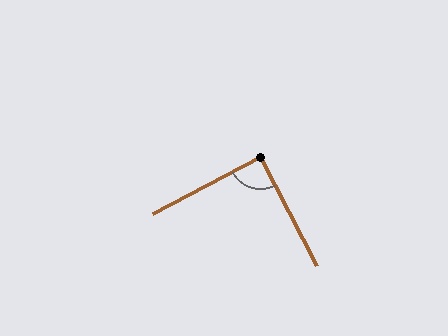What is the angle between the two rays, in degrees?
Approximately 89 degrees.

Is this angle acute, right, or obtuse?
It is approximately a right angle.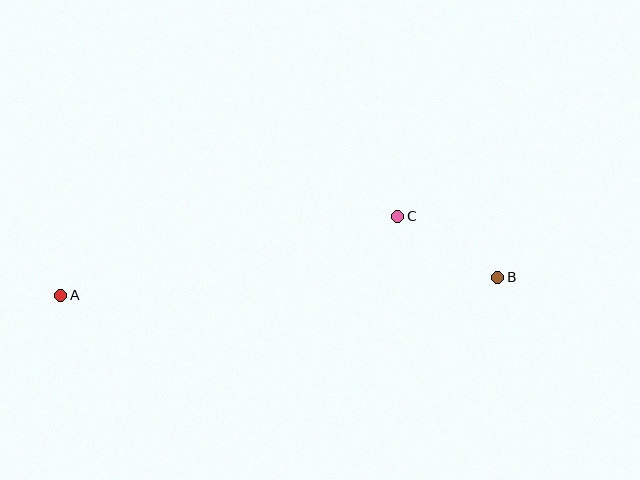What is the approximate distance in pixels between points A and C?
The distance between A and C is approximately 346 pixels.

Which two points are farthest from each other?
Points A and B are farthest from each other.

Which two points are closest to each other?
Points B and C are closest to each other.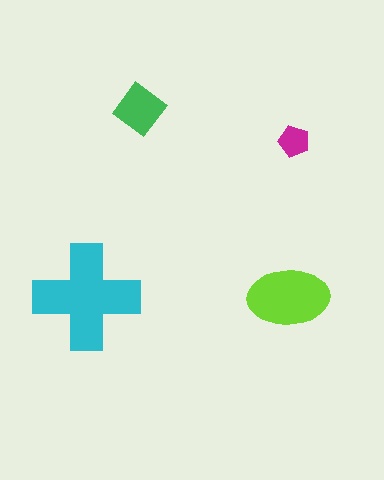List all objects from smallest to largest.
The magenta pentagon, the green diamond, the lime ellipse, the cyan cross.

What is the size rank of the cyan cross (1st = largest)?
1st.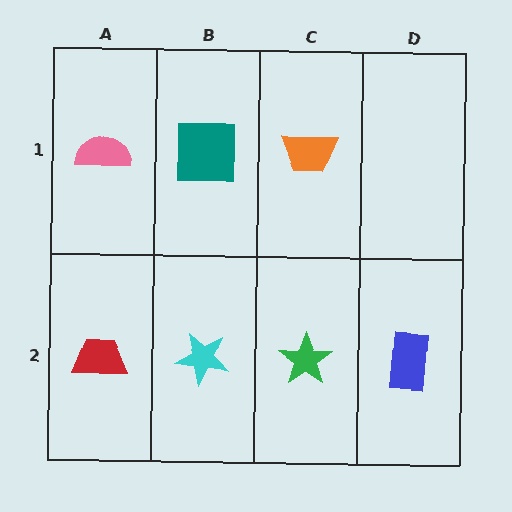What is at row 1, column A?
A pink semicircle.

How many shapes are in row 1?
3 shapes.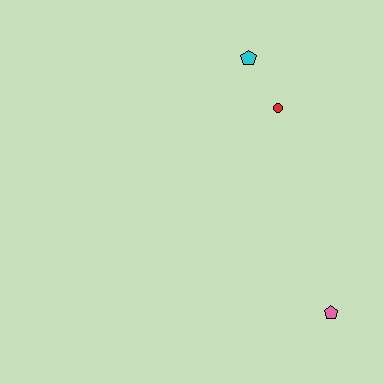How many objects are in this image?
There are 3 objects.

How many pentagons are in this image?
There are 2 pentagons.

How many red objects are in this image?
There is 1 red object.